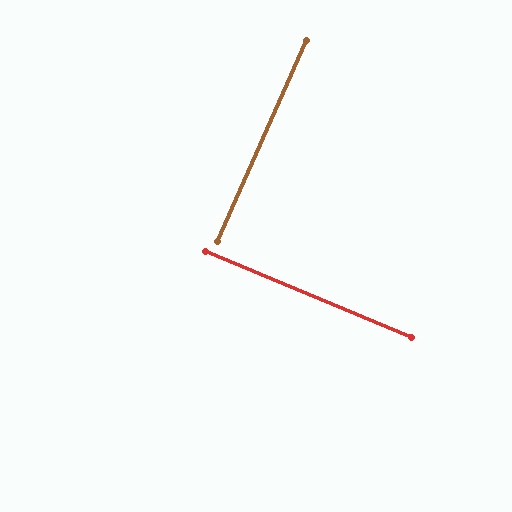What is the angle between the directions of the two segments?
Approximately 89 degrees.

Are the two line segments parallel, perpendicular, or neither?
Perpendicular — they meet at approximately 89°.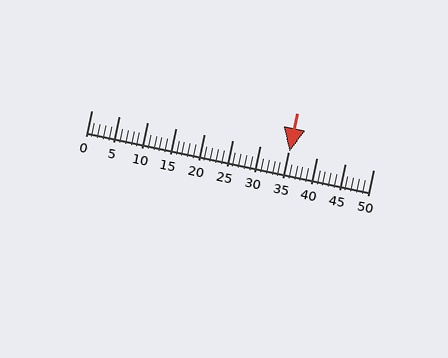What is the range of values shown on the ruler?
The ruler shows values from 0 to 50.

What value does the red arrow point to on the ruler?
The red arrow points to approximately 35.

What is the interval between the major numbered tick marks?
The major tick marks are spaced 5 units apart.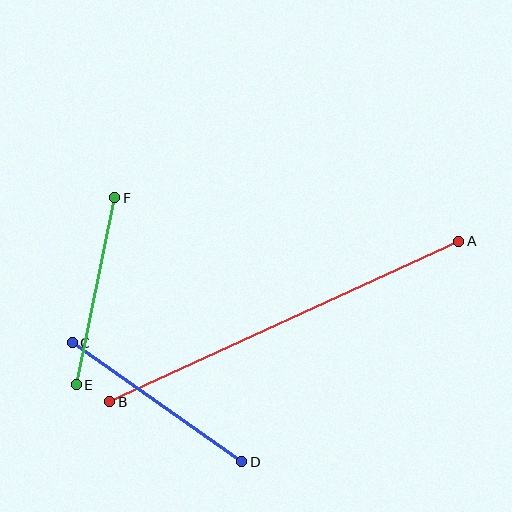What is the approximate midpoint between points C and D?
The midpoint is at approximately (157, 402) pixels.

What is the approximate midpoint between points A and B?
The midpoint is at approximately (284, 321) pixels.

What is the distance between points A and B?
The distance is approximately 384 pixels.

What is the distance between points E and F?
The distance is approximately 191 pixels.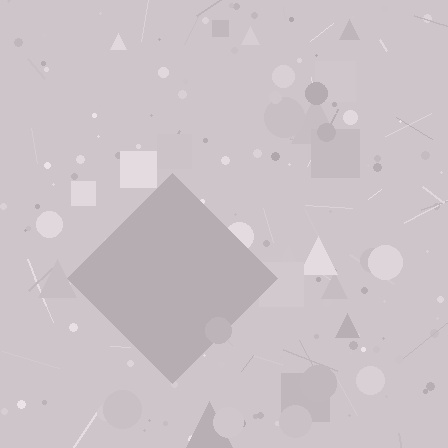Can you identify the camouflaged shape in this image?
The camouflaged shape is a diamond.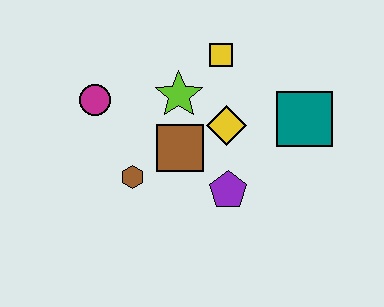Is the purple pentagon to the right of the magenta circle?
Yes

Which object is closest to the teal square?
The yellow diamond is closest to the teal square.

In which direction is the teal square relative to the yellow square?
The teal square is to the right of the yellow square.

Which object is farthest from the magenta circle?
The teal square is farthest from the magenta circle.